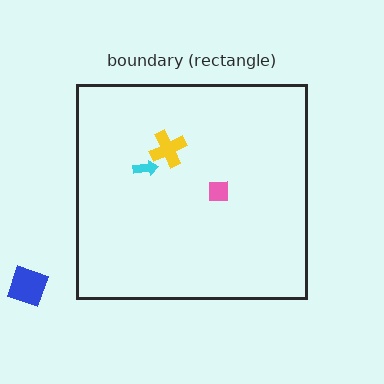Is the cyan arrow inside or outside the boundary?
Inside.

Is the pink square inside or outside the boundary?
Inside.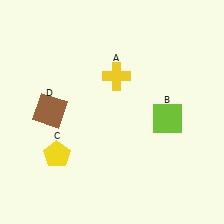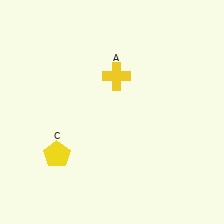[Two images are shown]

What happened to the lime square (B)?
The lime square (B) was removed in Image 2. It was in the bottom-right area of Image 1.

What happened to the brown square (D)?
The brown square (D) was removed in Image 2. It was in the top-left area of Image 1.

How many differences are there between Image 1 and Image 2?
There are 2 differences between the two images.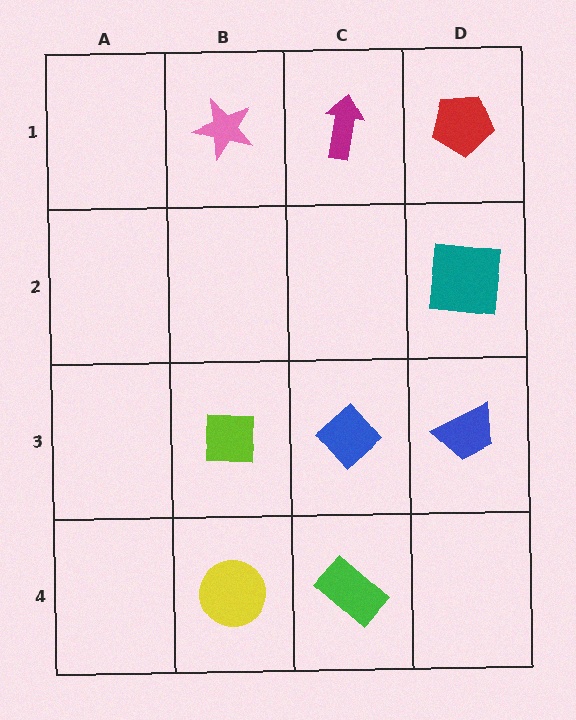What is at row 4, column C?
A green rectangle.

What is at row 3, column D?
A blue trapezoid.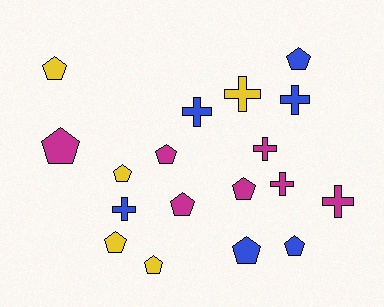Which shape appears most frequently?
Pentagon, with 11 objects.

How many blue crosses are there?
There are 3 blue crosses.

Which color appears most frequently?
Magenta, with 7 objects.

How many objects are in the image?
There are 18 objects.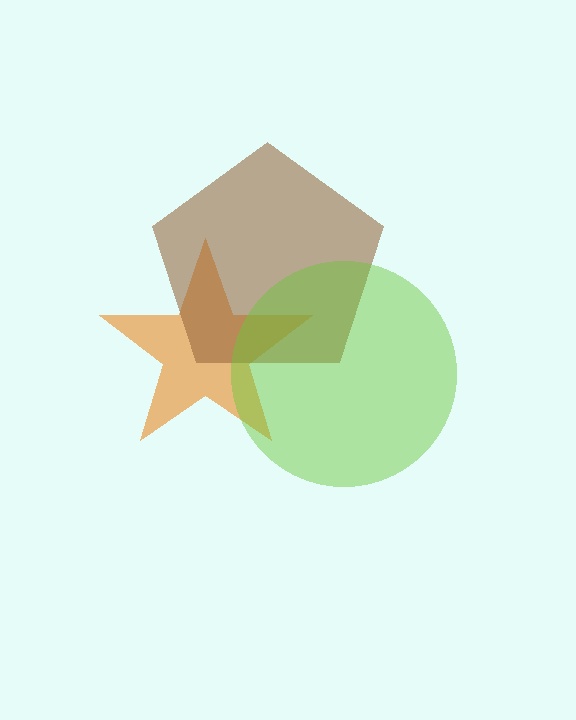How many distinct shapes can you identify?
There are 3 distinct shapes: an orange star, a brown pentagon, a lime circle.